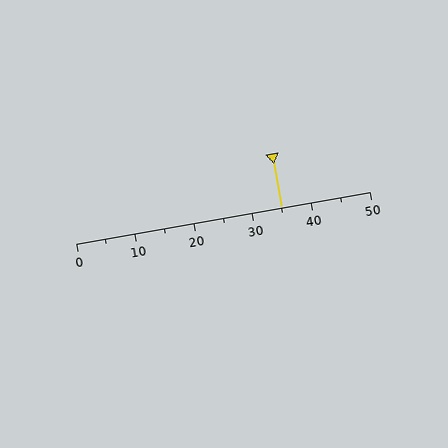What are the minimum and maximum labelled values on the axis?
The axis runs from 0 to 50.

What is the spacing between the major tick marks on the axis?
The major ticks are spaced 10 apart.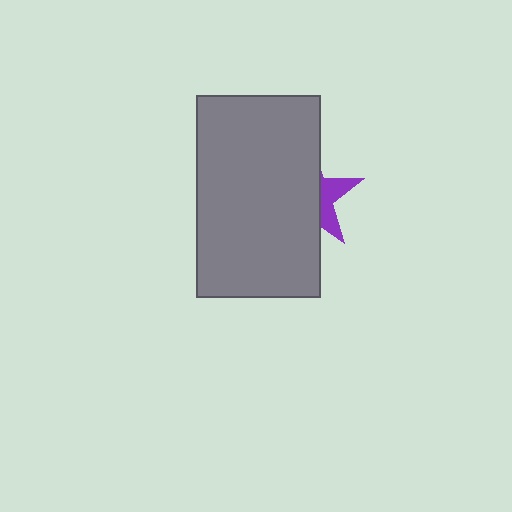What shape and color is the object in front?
The object in front is a gray rectangle.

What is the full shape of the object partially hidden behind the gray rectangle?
The partially hidden object is a purple star.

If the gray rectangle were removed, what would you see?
You would see the complete purple star.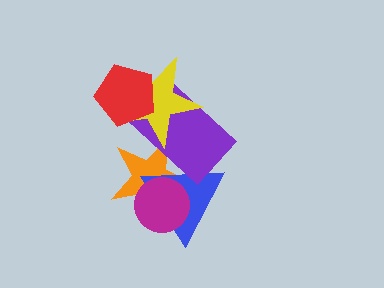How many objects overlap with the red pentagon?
2 objects overlap with the red pentagon.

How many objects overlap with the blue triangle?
3 objects overlap with the blue triangle.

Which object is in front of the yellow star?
The red pentagon is in front of the yellow star.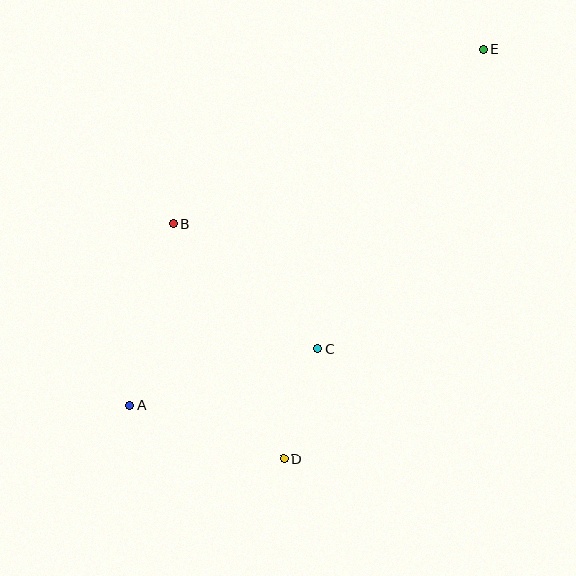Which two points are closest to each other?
Points C and D are closest to each other.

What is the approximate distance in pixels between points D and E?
The distance between D and E is approximately 456 pixels.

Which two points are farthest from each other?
Points A and E are farthest from each other.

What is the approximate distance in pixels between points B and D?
The distance between B and D is approximately 259 pixels.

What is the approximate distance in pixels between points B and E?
The distance between B and E is approximately 356 pixels.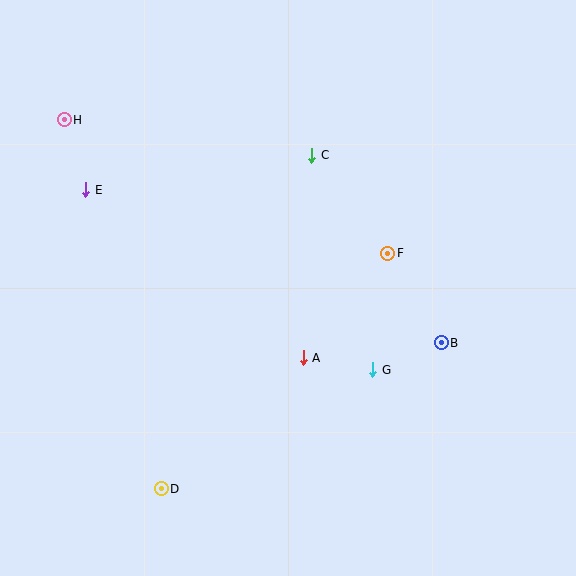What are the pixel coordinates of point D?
Point D is at (161, 489).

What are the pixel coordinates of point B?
Point B is at (441, 343).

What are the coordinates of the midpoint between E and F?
The midpoint between E and F is at (237, 222).